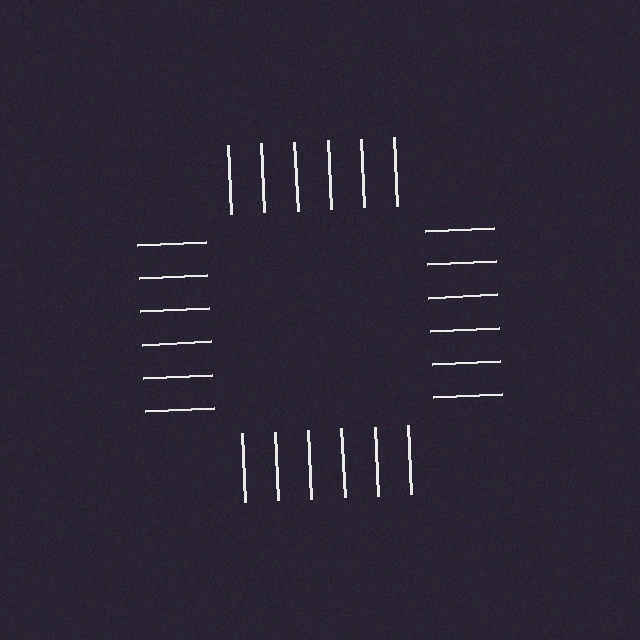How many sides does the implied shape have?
4 sides — the line-ends trace a square.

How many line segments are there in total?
24 — 6 along each of the 4 edges.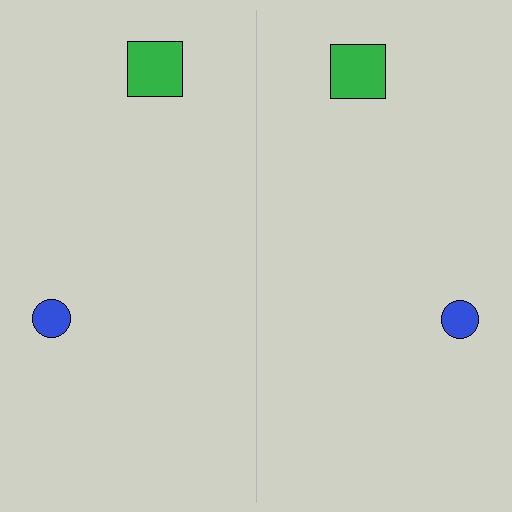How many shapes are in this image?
There are 4 shapes in this image.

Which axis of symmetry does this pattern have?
The pattern has a vertical axis of symmetry running through the center of the image.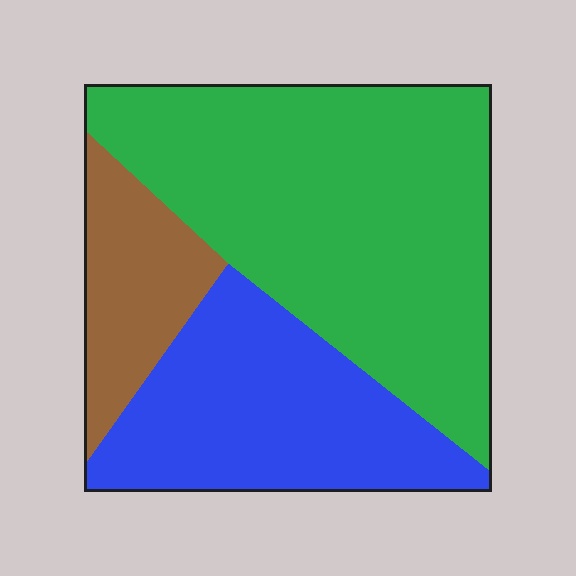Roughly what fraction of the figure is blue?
Blue covers around 30% of the figure.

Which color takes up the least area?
Brown, at roughly 15%.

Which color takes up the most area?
Green, at roughly 55%.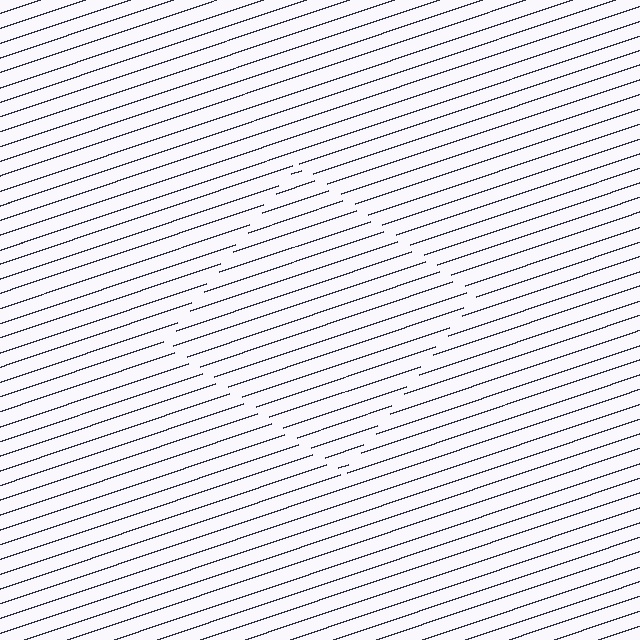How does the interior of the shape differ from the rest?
The interior of the shape contains the same grating, shifted by half a period — the contour is defined by the phase discontinuity where line-ends from the inner and outer gratings abut.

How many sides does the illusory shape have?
4 sides — the line-ends trace a square.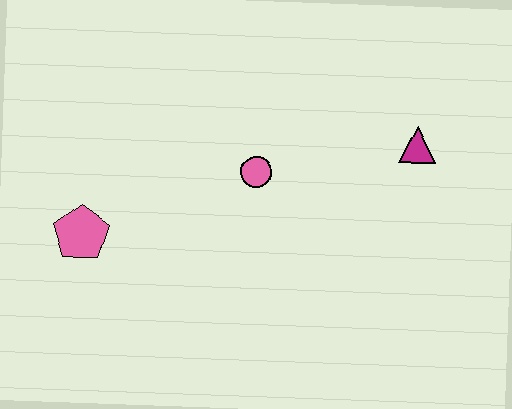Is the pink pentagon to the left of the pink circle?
Yes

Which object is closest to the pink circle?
The magenta triangle is closest to the pink circle.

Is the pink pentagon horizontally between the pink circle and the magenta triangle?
No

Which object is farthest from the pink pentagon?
The magenta triangle is farthest from the pink pentagon.